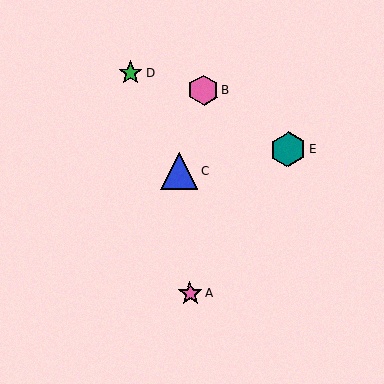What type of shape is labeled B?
Shape B is a pink hexagon.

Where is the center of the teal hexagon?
The center of the teal hexagon is at (288, 150).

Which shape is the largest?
The blue triangle (labeled C) is the largest.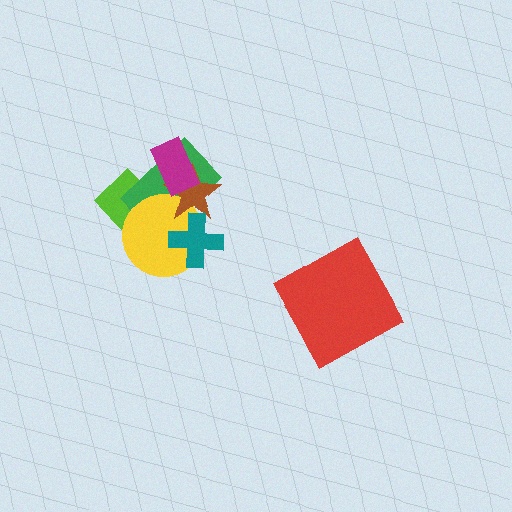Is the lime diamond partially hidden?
Yes, it is partially covered by another shape.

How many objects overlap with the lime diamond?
2 objects overlap with the lime diamond.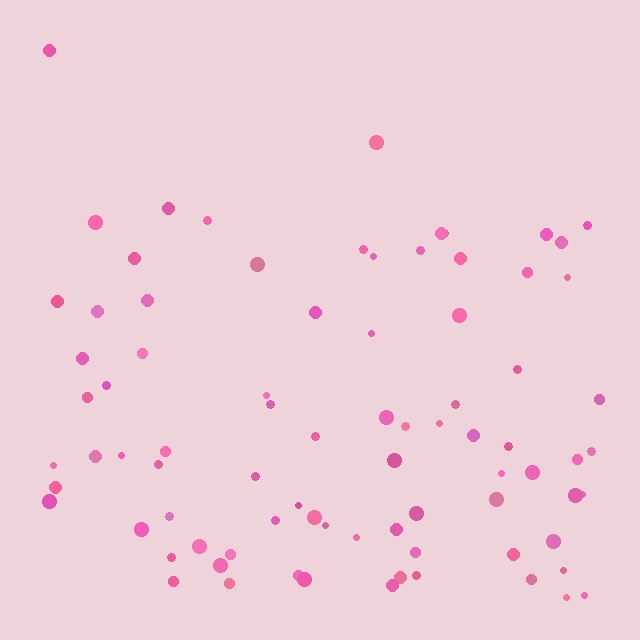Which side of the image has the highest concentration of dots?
The bottom.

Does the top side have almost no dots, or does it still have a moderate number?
Still a moderate number, just noticeably fewer than the bottom.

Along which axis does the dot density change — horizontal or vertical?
Vertical.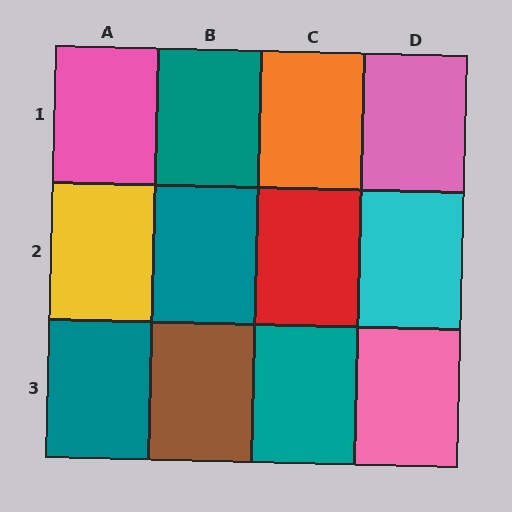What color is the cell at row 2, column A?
Yellow.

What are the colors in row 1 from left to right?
Pink, teal, orange, pink.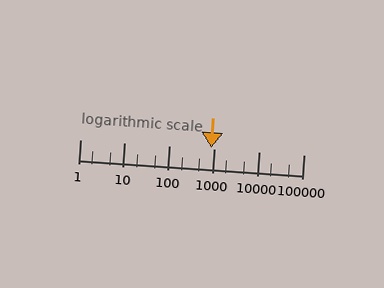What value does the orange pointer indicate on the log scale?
The pointer indicates approximately 860.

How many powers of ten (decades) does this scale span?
The scale spans 5 decades, from 1 to 100000.